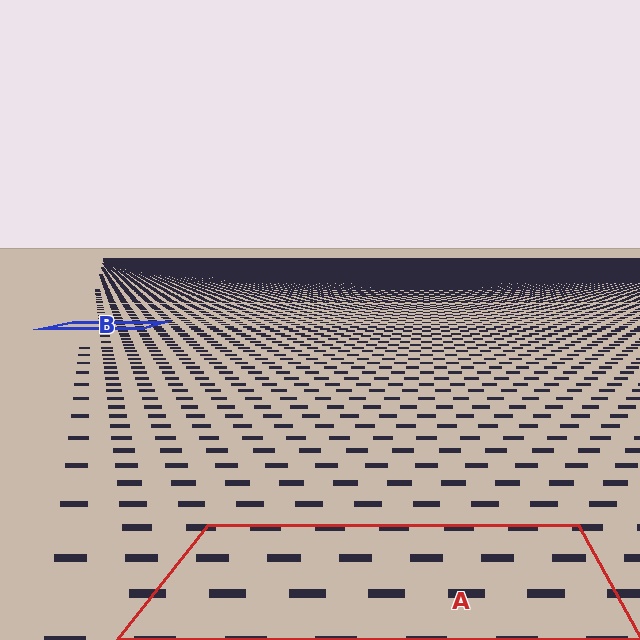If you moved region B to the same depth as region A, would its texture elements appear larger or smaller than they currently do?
They would appear larger. At a closer depth, the same texture elements are projected at a bigger on-screen size.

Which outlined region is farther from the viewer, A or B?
Region B is farther from the viewer — the texture elements inside it appear smaller and more densely packed.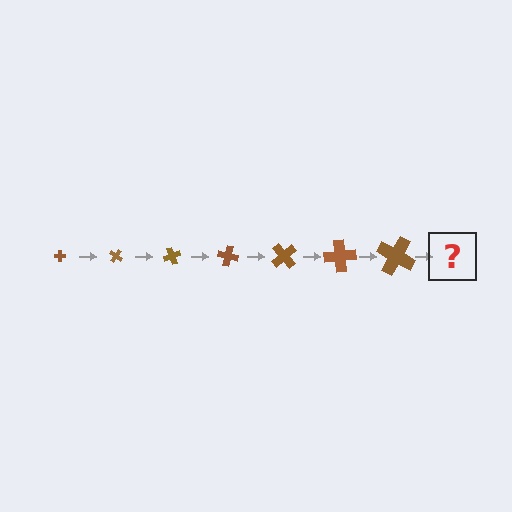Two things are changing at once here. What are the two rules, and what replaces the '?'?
The two rules are that the cross grows larger each step and it rotates 35 degrees each step. The '?' should be a cross, larger than the previous one and rotated 245 degrees from the start.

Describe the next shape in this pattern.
It should be a cross, larger than the previous one and rotated 245 degrees from the start.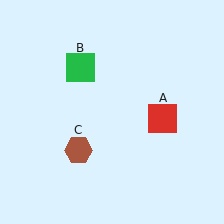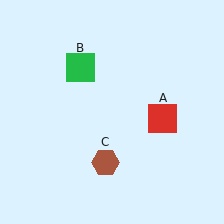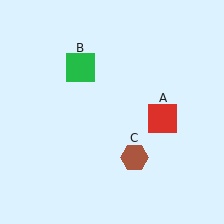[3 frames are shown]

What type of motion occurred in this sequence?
The brown hexagon (object C) rotated counterclockwise around the center of the scene.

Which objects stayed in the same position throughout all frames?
Red square (object A) and green square (object B) remained stationary.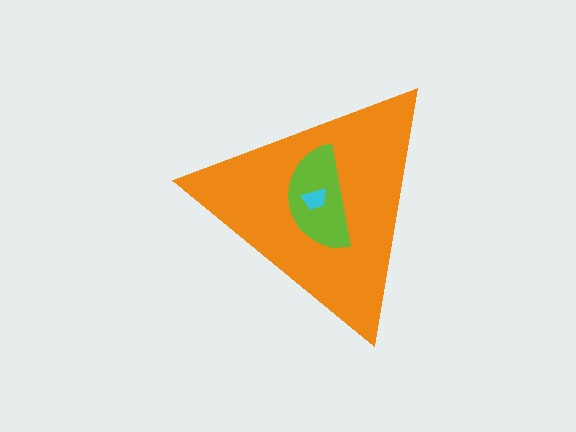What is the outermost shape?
The orange triangle.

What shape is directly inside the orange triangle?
The lime semicircle.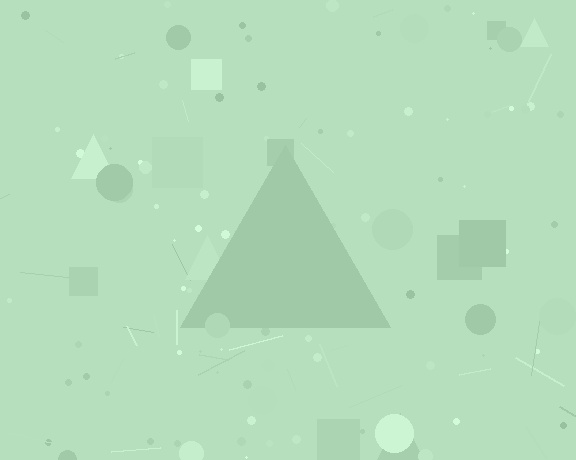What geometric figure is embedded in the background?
A triangle is embedded in the background.